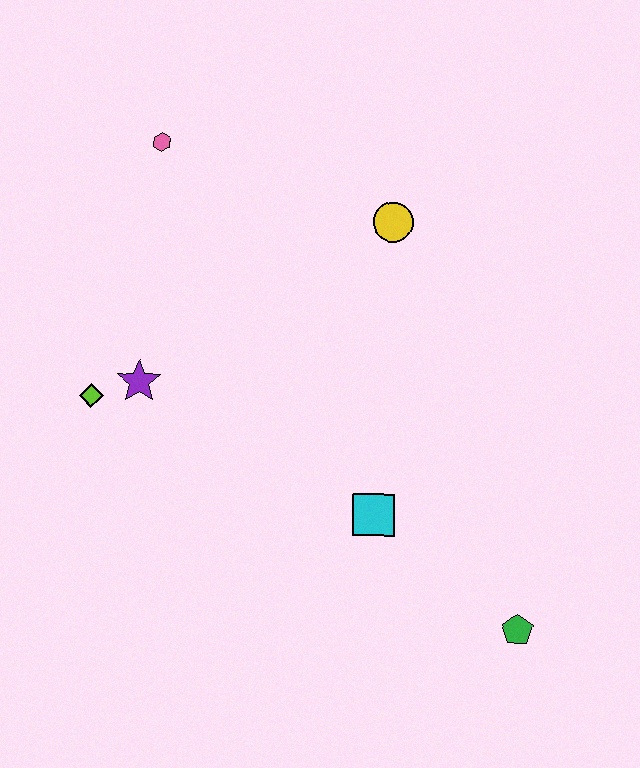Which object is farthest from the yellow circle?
The green pentagon is farthest from the yellow circle.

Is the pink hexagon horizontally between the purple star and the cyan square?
Yes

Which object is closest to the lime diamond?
The purple star is closest to the lime diamond.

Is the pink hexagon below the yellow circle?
No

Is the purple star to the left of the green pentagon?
Yes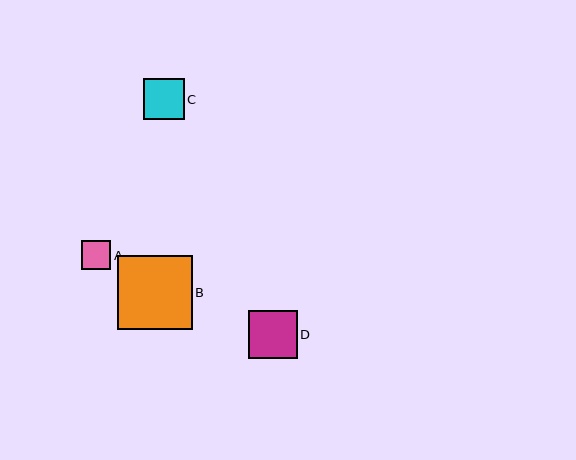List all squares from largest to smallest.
From largest to smallest: B, D, C, A.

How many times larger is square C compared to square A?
Square C is approximately 1.4 times the size of square A.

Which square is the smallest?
Square A is the smallest with a size of approximately 29 pixels.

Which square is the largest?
Square B is the largest with a size of approximately 74 pixels.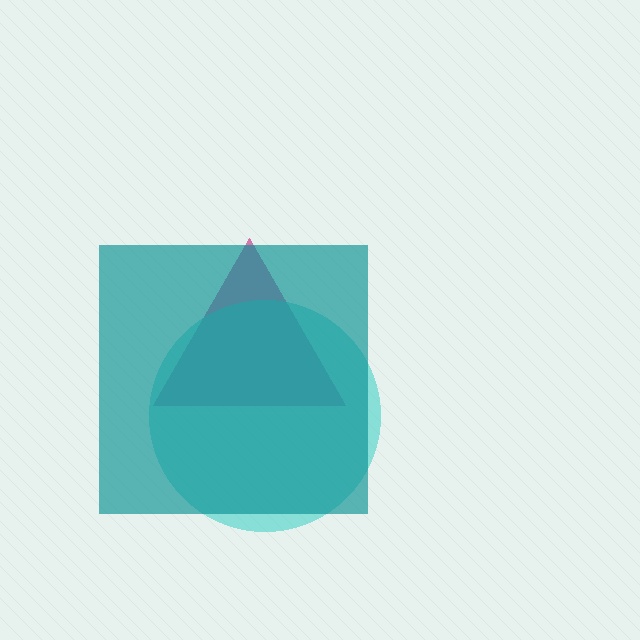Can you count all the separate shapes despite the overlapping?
Yes, there are 3 separate shapes.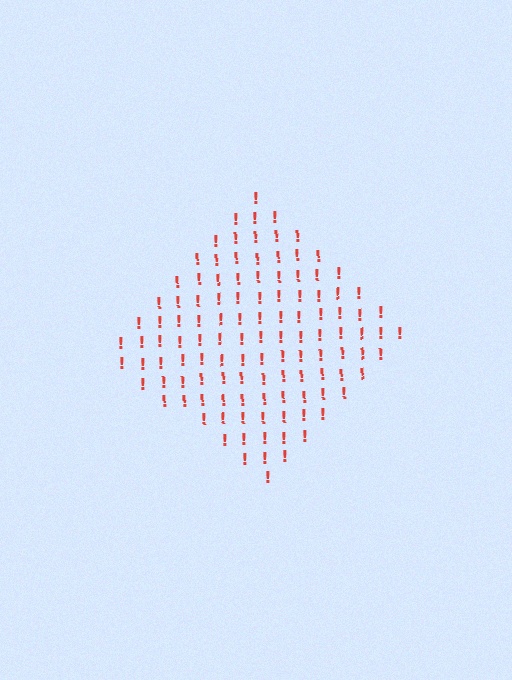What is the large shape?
The large shape is a diamond.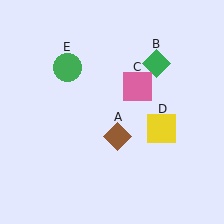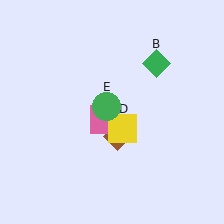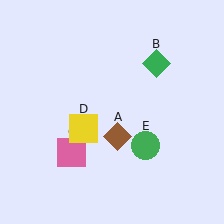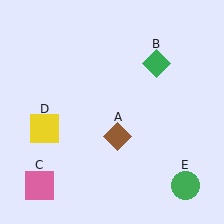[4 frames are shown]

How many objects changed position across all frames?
3 objects changed position: pink square (object C), yellow square (object D), green circle (object E).